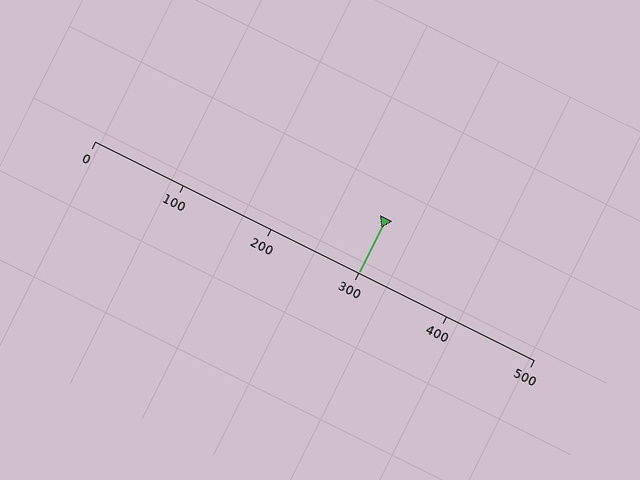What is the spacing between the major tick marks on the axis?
The major ticks are spaced 100 apart.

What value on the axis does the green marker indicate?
The marker indicates approximately 300.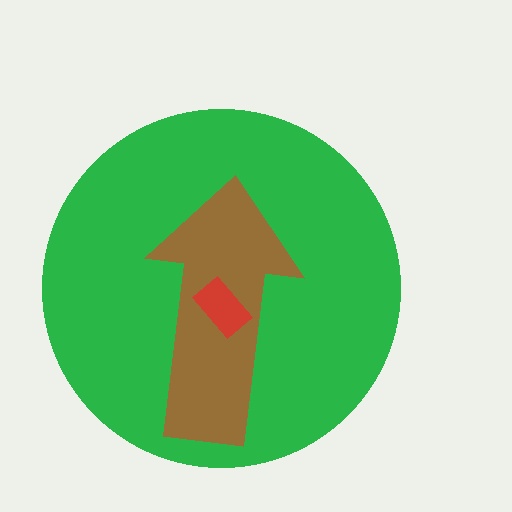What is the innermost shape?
The red rectangle.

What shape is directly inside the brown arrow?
The red rectangle.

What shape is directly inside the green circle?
The brown arrow.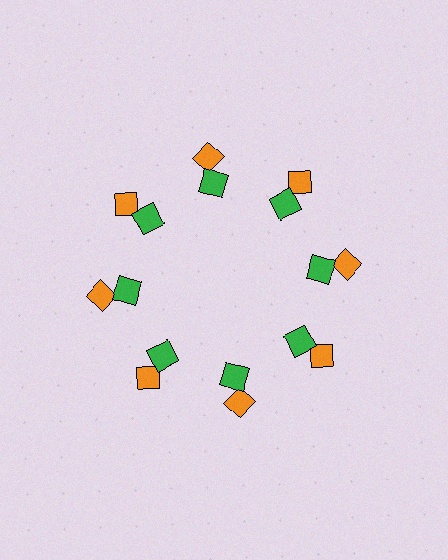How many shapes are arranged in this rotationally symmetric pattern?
There are 16 shapes, arranged in 8 groups of 2.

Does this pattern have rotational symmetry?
Yes, this pattern has 8-fold rotational symmetry. It looks the same after rotating 45 degrees around the center.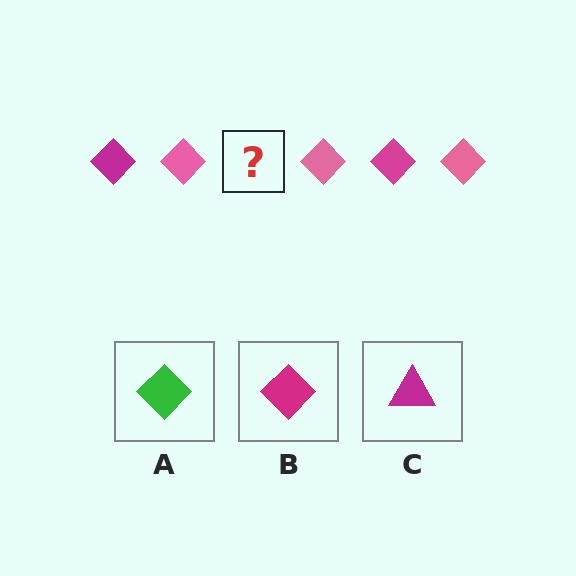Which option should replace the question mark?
Option B.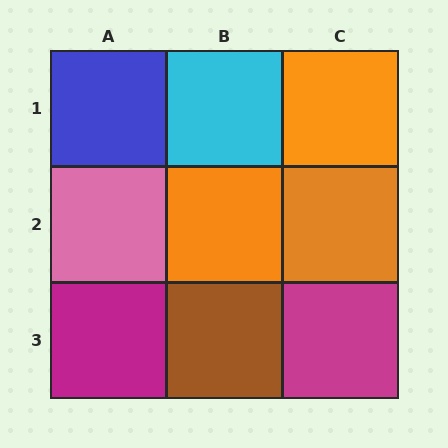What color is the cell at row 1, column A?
Blue.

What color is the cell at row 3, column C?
Magenta.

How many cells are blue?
1 cell is blue.